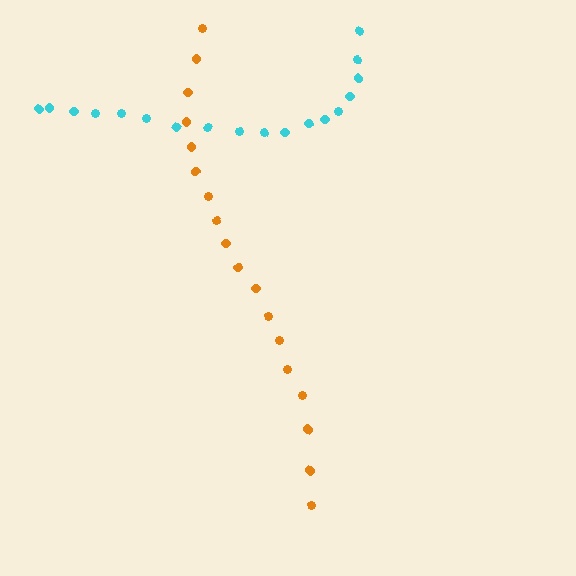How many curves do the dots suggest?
There are 2 distinct paths.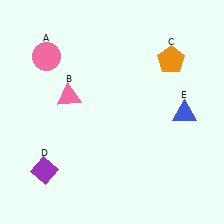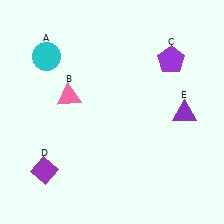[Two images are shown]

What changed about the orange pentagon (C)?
In Image 1, C is orange. In Image 2, it changed to purple.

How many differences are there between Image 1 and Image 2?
There are 3 differences between the two images.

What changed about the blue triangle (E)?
In Image 1, E is blue. In Image 2, it changed to purple.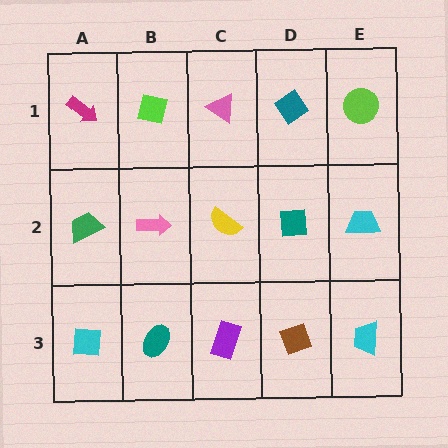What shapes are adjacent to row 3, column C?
A yellow semicircle (row 2, column C), a teal ellipse (row 3, column B), a brown diamond (row 3, column D).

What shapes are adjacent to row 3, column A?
A green trapezoid (row 2, column A), a teal ellipse (row 3, column B).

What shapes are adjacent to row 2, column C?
A pink triangle (row 1, column C), a purple rectangle (row 3, column C), a pink arrow (row 2, column B), a teal square (row 2, column D).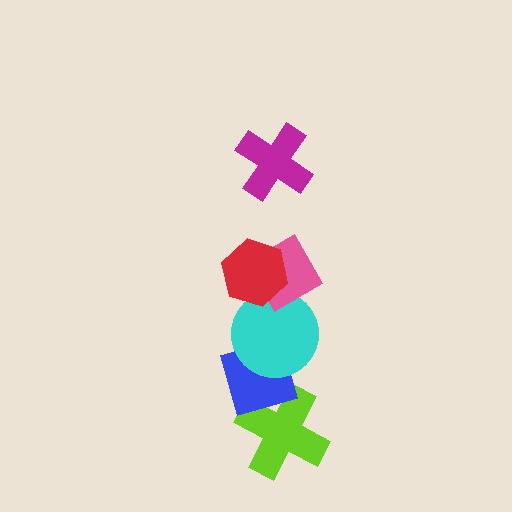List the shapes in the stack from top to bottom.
From top to bottom: the magenta cross, the red hexagon, the pink diamond, the cyan circle, the blue diamond, the lime cross.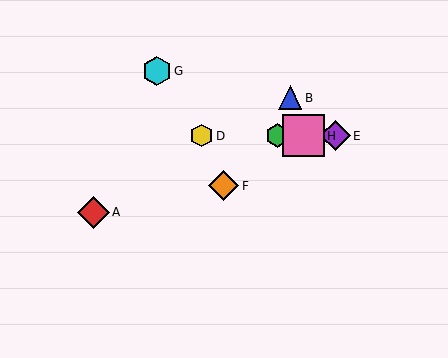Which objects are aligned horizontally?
Objects C, D, E, H are aligned horizontally.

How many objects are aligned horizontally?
4 objects (C, D, E, H) are aligned horizontally.